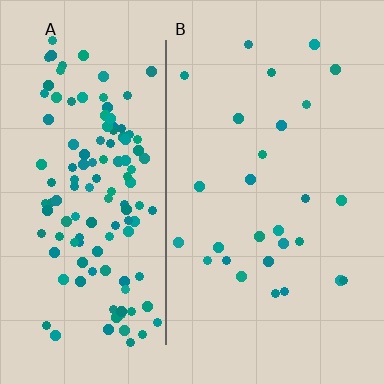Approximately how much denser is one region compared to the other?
Approximately 5.0× — region A over region B.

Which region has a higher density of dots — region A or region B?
A (the left).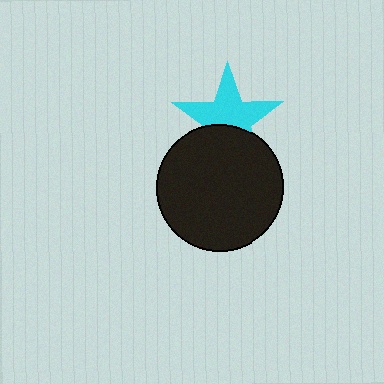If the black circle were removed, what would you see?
You would see the complete cyan star.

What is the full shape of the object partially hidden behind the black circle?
The partially hidden object is a cyan star.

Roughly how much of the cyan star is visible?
About half of it is visible (roughly 62%).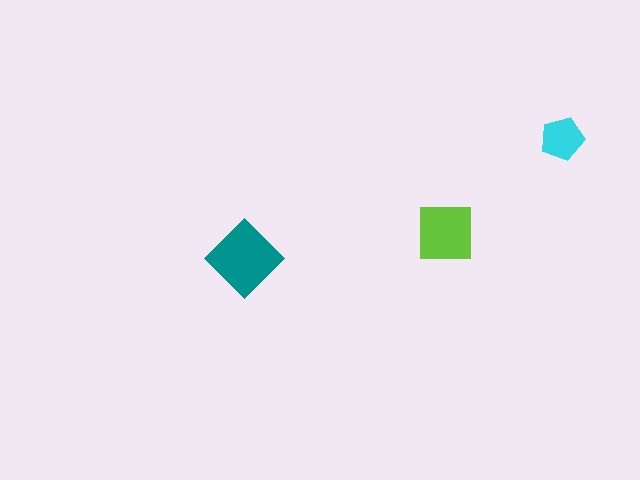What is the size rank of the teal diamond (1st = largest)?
1st.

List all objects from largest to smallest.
The teal diamond, the lime square, the cyan pentagon.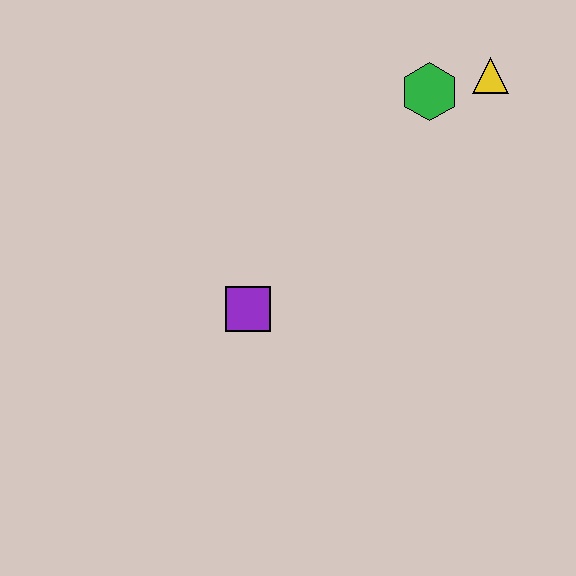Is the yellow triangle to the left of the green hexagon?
No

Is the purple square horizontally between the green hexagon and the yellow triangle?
No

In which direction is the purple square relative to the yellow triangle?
The purple square is to the left of the yellow triangle.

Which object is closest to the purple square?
The green hexagon is closest to the purple square.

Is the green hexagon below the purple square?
No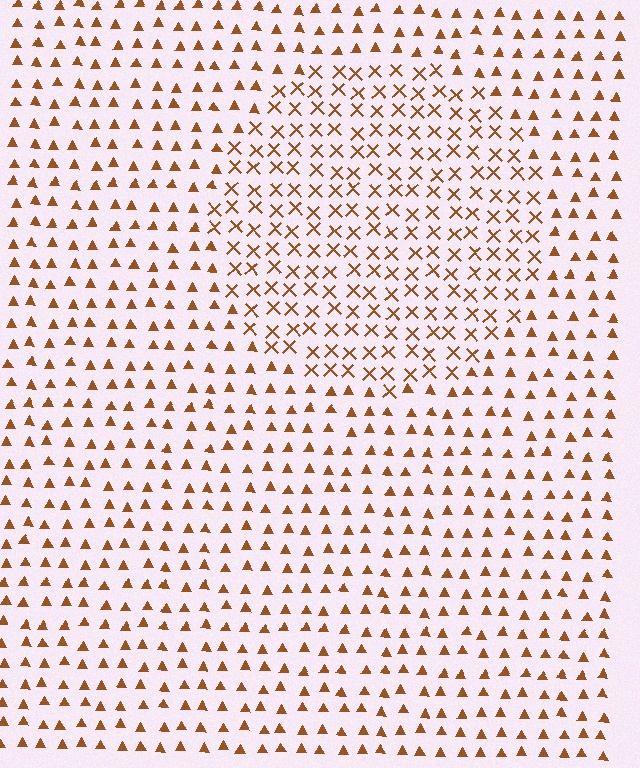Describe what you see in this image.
The image is filled with small brown elements arranged in a uniform grid. A circle-shaped region contains X marks, while the surrounding area contains triangles. The boundary is defined purely by the change in element shape.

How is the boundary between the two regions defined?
The boundary is defined by a change in element shape: X marks inside vs. triangles outside. All elements share the same color and spacing.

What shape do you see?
I see a circle.